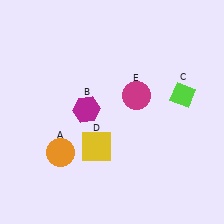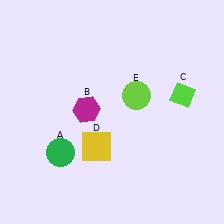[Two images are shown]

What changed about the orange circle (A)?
In Image 1, A is orange. In Image 2, it changed to green.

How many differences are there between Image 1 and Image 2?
There are 2 differences between the two images.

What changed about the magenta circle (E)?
In Image 1, E is magenta. In Image 2, it changed to lime.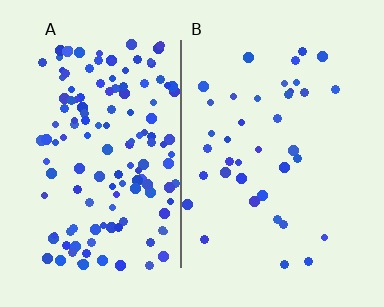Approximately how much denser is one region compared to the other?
Approximately 3.7× — region A over region B.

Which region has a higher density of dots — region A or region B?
A (the left).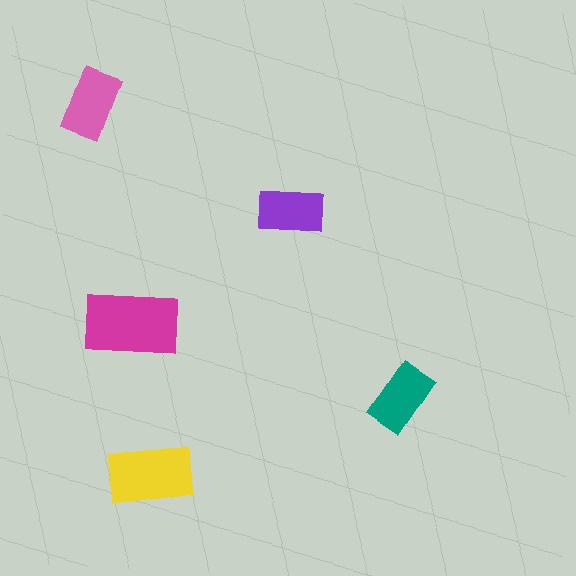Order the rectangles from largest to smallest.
the magenta one, the yellow one, the pink one, the teal one, the purple one.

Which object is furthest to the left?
The pink rectangle is leftmost.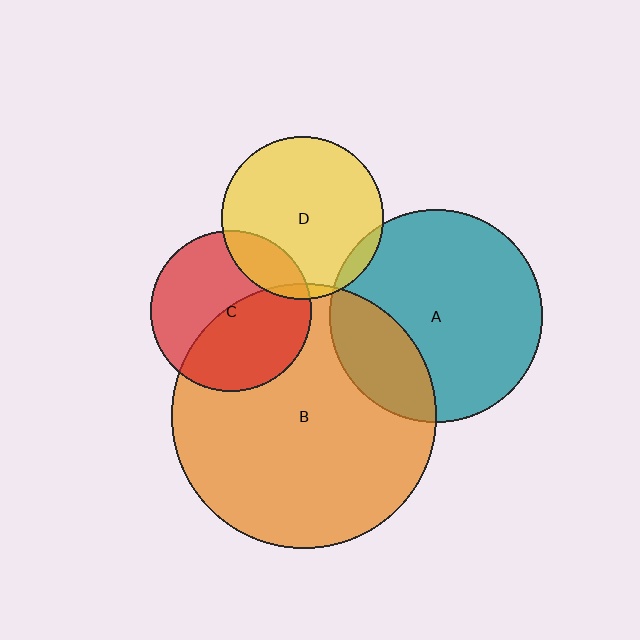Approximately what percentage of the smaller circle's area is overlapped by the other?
Approximately 5%.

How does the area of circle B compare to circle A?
Approximately 1.5 times.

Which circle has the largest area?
Circle B (orange).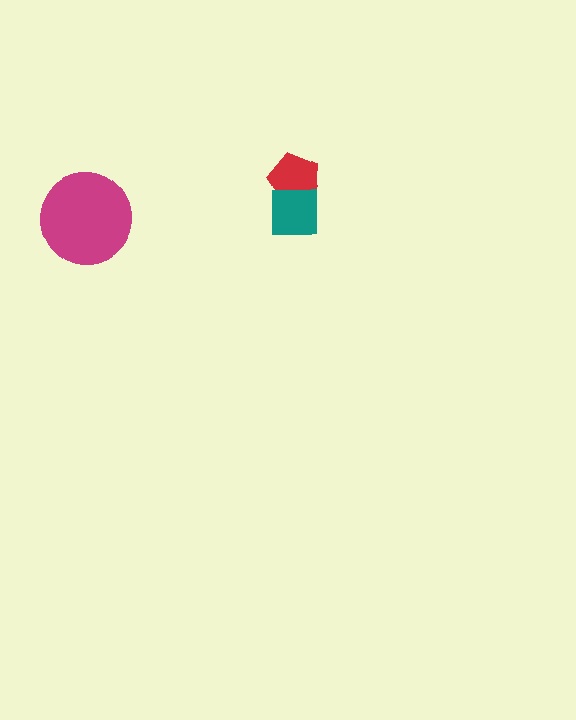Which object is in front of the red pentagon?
The teal square is in front of the red pentagon.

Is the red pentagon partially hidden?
Yes, it is partially covered by another shape.